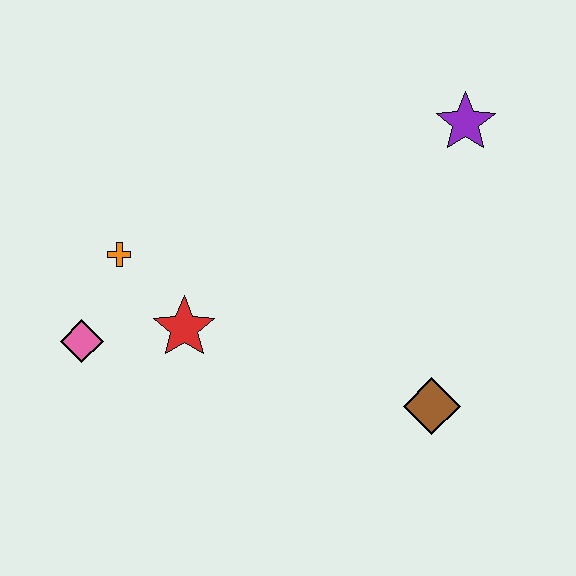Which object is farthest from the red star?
The purple star is farthest from the red star.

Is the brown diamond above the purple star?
No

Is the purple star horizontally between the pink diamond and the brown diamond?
No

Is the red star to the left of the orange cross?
No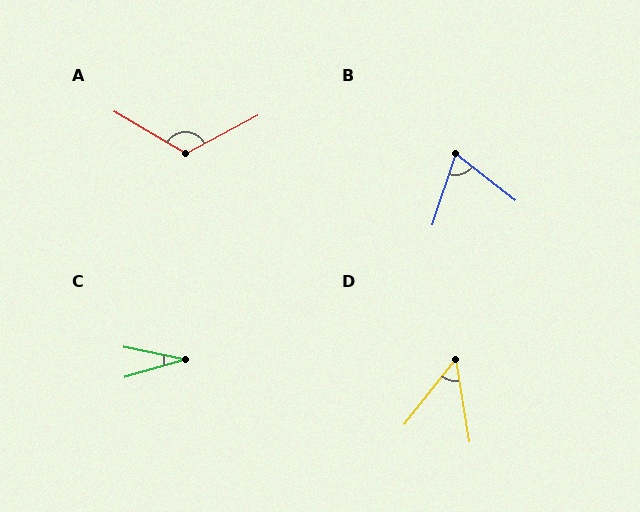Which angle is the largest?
A, at approximately 122 degrees.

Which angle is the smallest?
C, at approximately 27 degrees.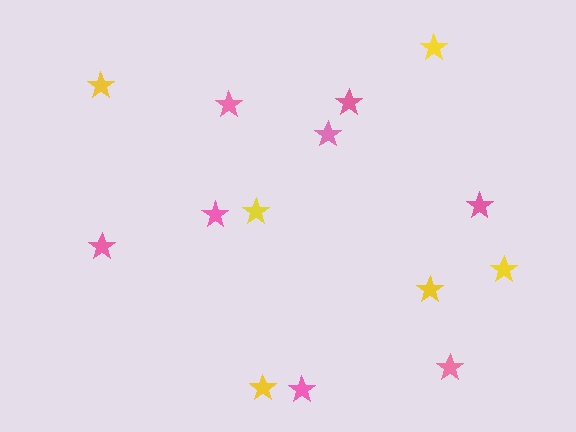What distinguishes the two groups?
There are 2 groups: one group of yellow stars (6) and one group of pink stars (8).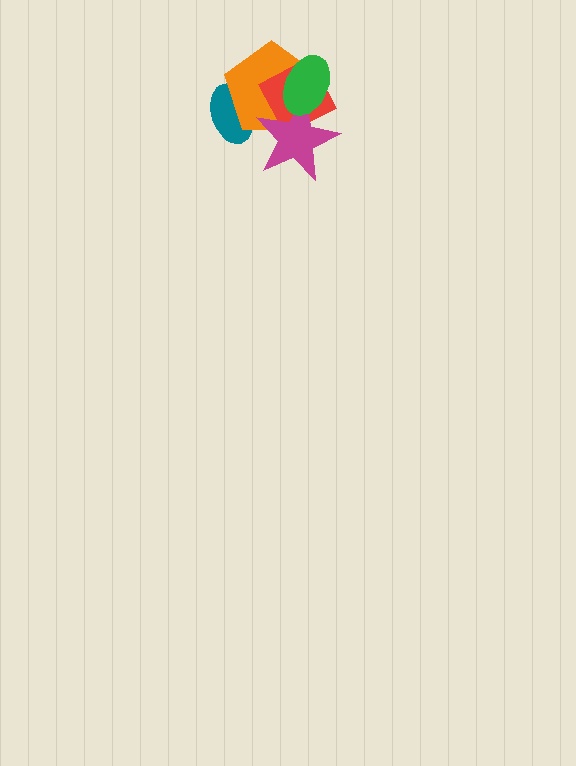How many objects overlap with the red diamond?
3 objects overlap with the red diamond.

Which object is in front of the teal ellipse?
The orange pentagon is in front of the teal ellipse.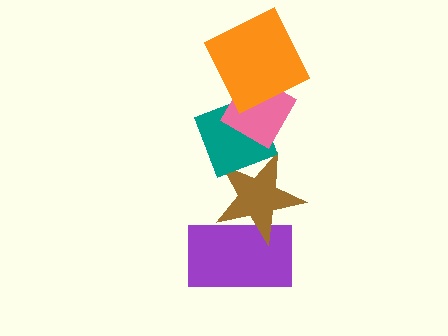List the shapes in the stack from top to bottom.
From top to bottom: the orange square, the pink diamond, the teal diamond, the brown star, the purple rectangle.